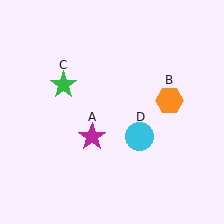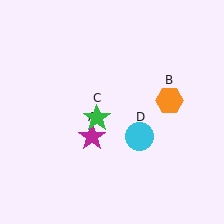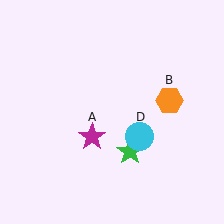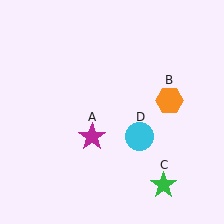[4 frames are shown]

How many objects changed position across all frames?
1 object changed position: green star (object C).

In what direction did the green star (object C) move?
The green star (object C) moved down and to the right.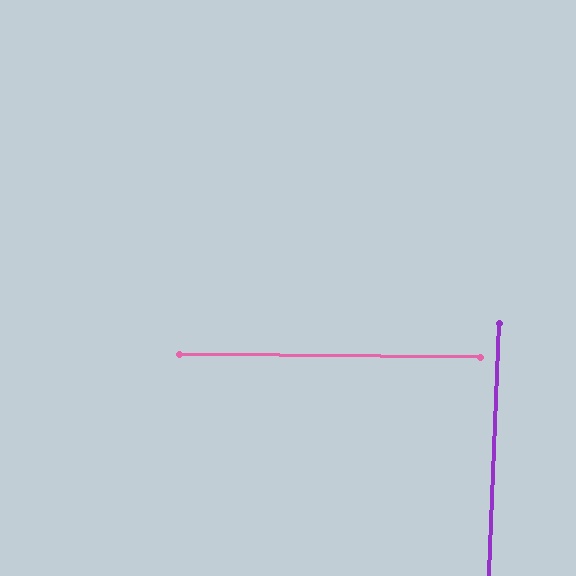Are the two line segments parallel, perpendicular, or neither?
Perpendicular — they meet at approximately 88°.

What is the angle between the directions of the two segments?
Approximately 88 degrees.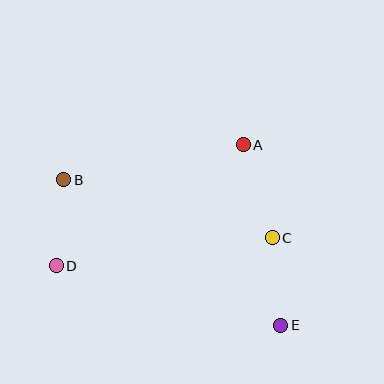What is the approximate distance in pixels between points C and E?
The distance between C and E is approximately 88 pixels.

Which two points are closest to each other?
Points B and D are closest to each other.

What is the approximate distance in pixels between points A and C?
The distance between A and C is approximately 97 pixels.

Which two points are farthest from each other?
Points B and E are farthest from each other.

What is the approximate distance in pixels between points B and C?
The distance between B and C is approximately 216 pixels.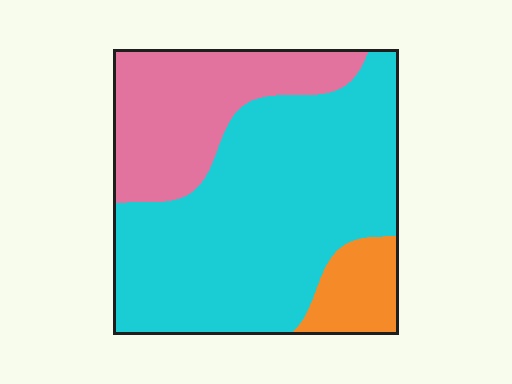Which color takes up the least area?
Orange, at roughly 10%.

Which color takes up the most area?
Cyan, at roughly 65%.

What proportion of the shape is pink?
Pink takes up between a sixth and a third of the shape.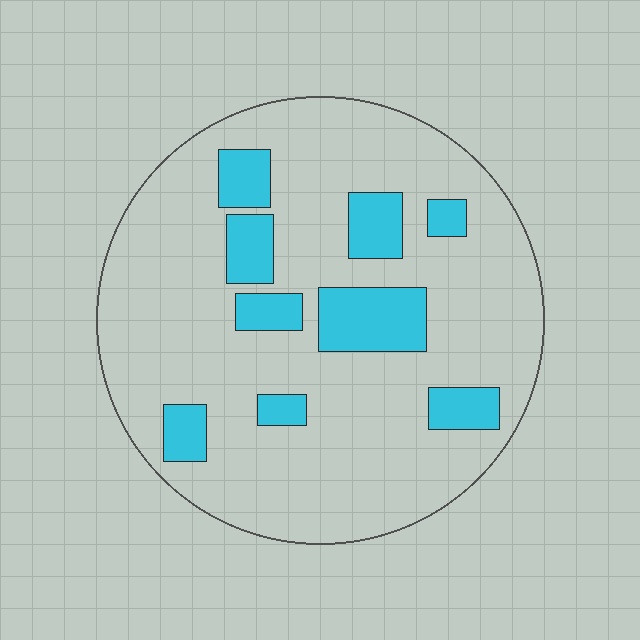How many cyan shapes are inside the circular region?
9.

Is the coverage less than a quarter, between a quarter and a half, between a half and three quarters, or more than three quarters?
Less than a quarter.